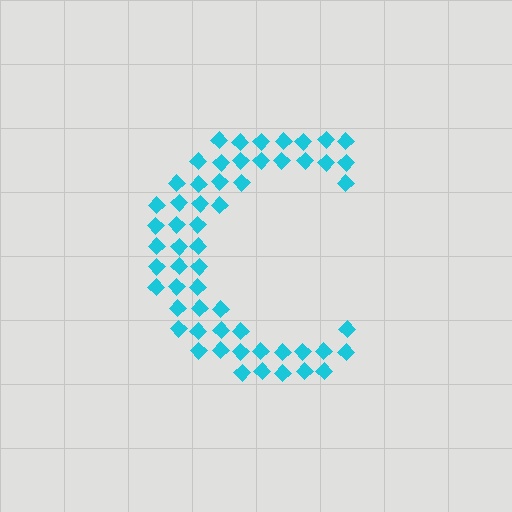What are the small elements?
The small elements are diamonds.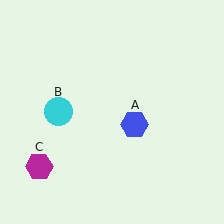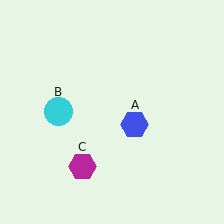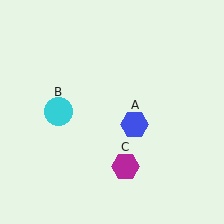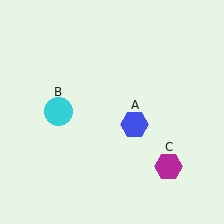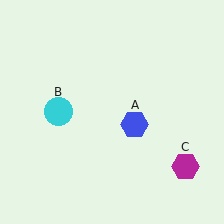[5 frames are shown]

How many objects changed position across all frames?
1 object changed position: magenta hexagon (object C).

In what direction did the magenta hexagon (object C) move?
The magenta hexagon (object C) moved right.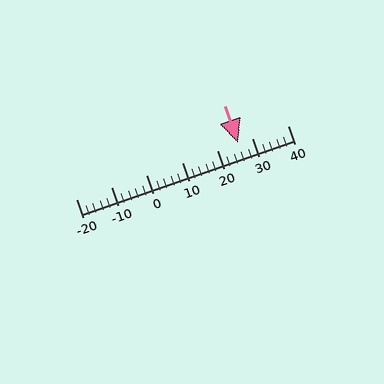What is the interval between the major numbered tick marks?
The major tick marks are spaced 10 units apart.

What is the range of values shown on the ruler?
The ruler shows values from -20 to 40.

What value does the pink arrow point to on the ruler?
The pink arrow points to approximately 26.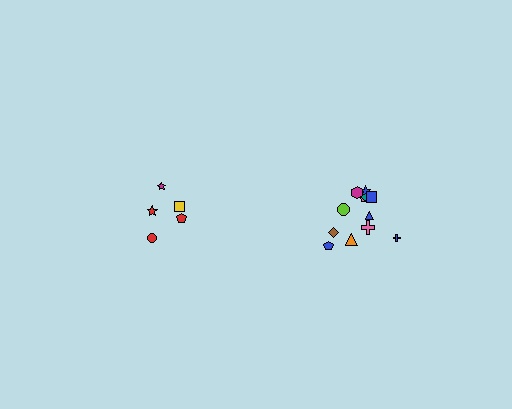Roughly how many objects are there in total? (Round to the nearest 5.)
Roughly 15 objects in total.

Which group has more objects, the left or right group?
The right group.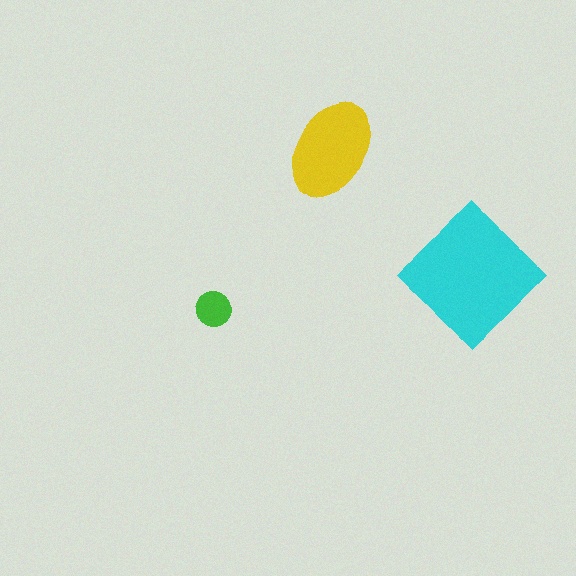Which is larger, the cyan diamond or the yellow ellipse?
The cyan diamond.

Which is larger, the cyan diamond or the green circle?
The cyan diamond.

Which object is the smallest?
The green circle.